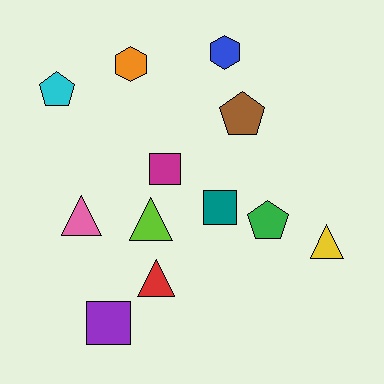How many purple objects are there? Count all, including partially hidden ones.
There is 1 purple object.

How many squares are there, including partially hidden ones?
There are 3 squares.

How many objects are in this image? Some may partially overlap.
There are 12 objects.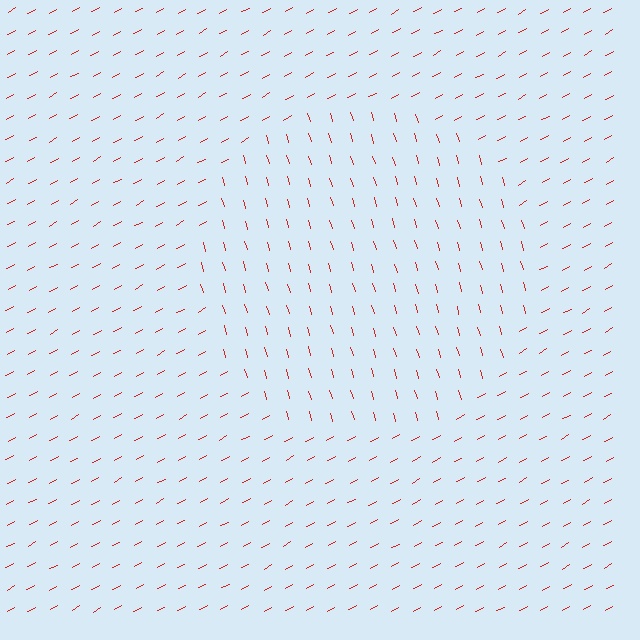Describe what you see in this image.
The image is filled with small red line segments. A circle region in the image has lines oriented differently from the surrounding lines, creating a visible texture boundary.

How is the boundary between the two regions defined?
The boundary is defined purely by a change in line orientation (approximately 77 degrees difference). All lines are the same color and thickness.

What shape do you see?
I see a circle.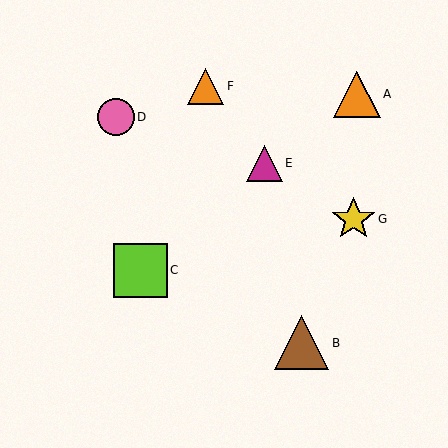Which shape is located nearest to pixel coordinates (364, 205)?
The yellow star (labeled G) at (353, 219) is nearest to that location.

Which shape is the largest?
The brown triangle (labeled B) is the largest.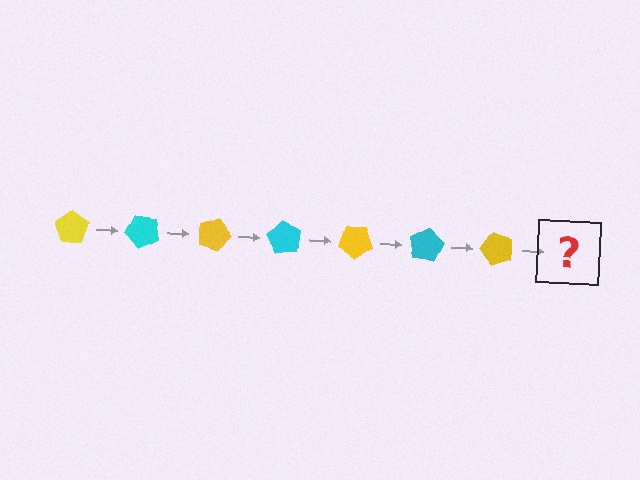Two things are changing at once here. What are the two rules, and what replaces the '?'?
The two rules are that it rotates 45 degrees each step and the color cycles through yellow and cyan. The '?' should be a cyan pentagon, rotated 315 degrees from the start.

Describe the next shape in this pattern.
It should be a cyan pentagon, rotated 315 degrees from the start.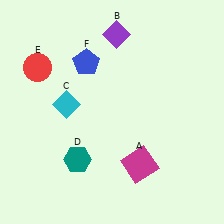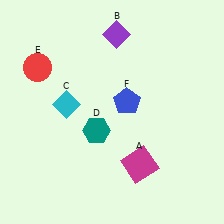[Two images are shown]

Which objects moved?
The objects that moved are: the teal hexagon (D), the blue pentagon (F).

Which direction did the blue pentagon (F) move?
The blue pentagon (F) moved right.